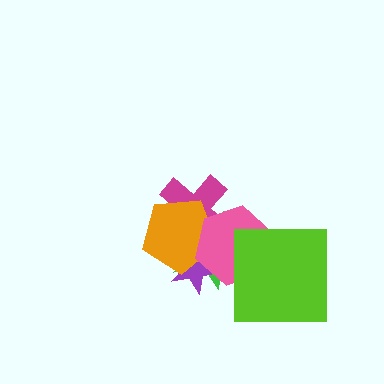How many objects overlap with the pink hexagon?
5 objects overlap with the pink hexagon.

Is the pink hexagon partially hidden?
Yes, it is partially covered by another shape.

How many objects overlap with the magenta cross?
3 objects overlap with the magenta cross.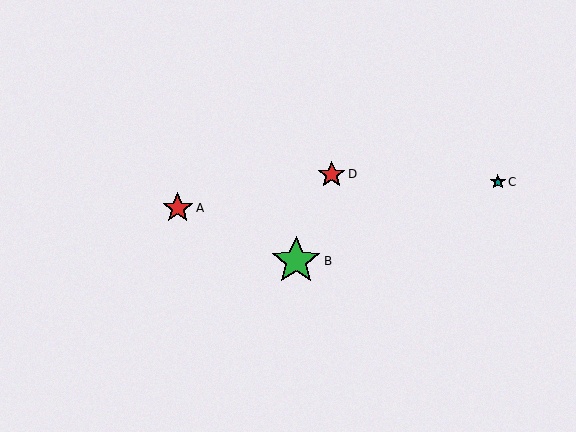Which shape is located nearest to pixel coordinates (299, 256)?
The green star (labeled B) at (296, 261) is nearest to that location.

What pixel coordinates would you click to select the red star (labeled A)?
Click at (178, 208) to select the red star A.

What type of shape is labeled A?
Shape A is a red star.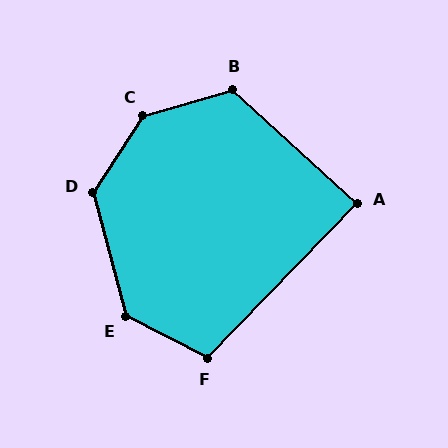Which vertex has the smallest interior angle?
A, at approximately 88 degrees.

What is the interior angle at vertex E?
Approximately 132 degrees (obtuse).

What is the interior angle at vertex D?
Approximately 132 degrees (obtuse).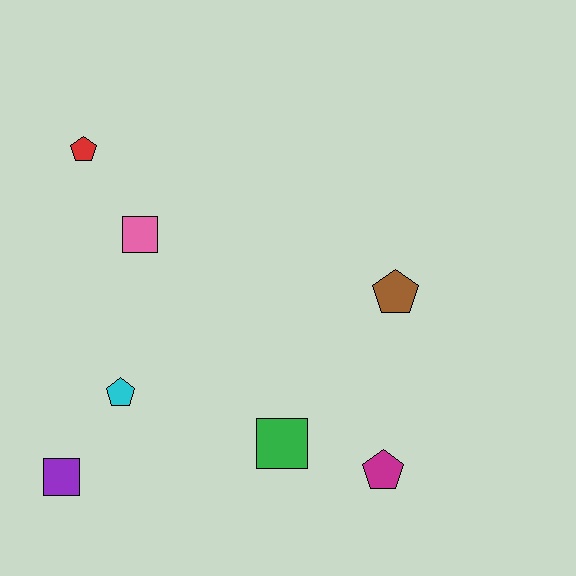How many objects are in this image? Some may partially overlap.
There are 7 objects.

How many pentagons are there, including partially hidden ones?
There are 4 pentagons.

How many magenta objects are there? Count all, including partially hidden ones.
There is 1 magenta object.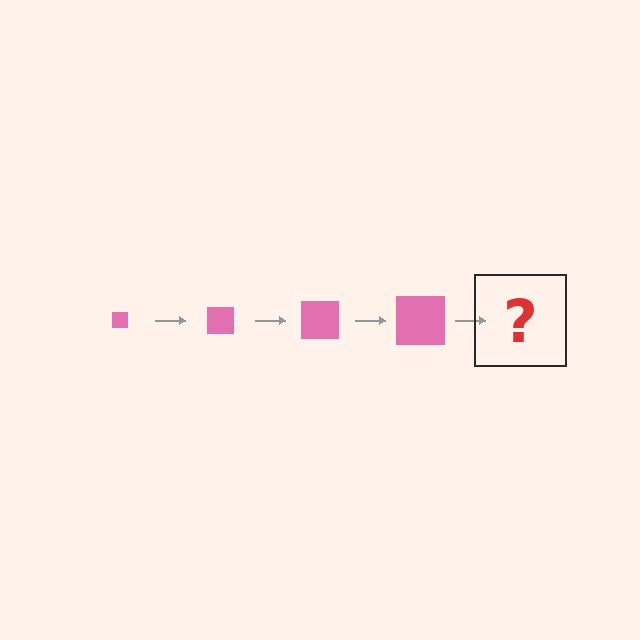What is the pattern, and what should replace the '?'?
The pattern is that the square gets progressively larger each step. The '?' should be a pink square, larger than the previous one.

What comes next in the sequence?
The next element should be a pink square, larger than the previous one.